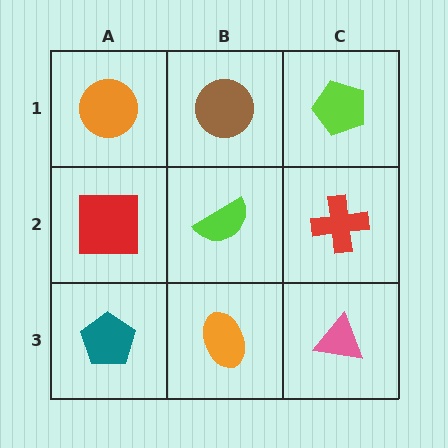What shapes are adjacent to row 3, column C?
A red cross (row 2, column C), an orange ellipse (row 3, column B).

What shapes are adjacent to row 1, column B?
A lime semicircle (row 2, column B), an orange circle (row 1, column A), a lime pentagon (row 1, column C).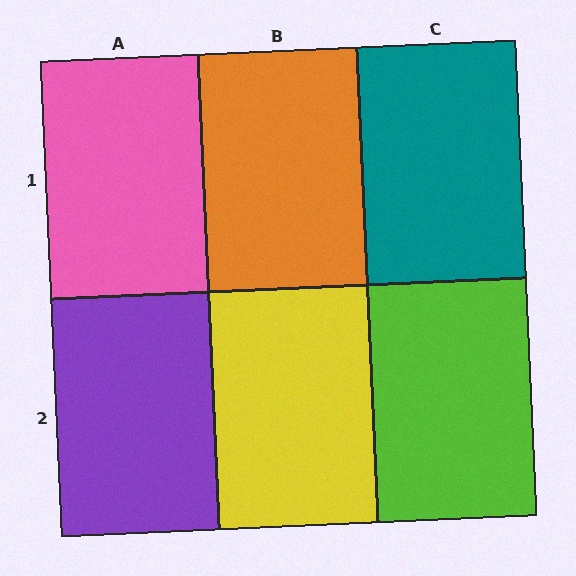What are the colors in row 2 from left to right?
Purple, yellow, lime.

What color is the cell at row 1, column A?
Pink.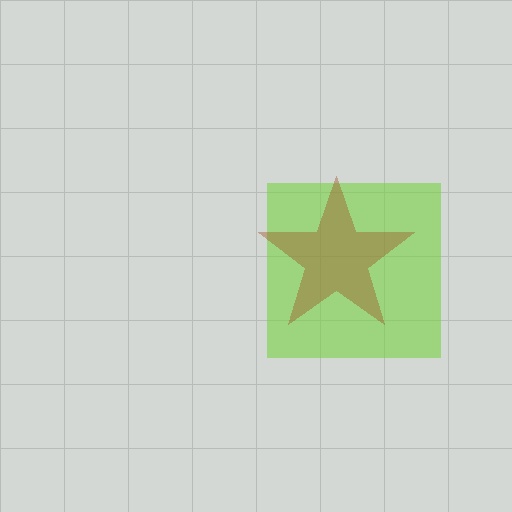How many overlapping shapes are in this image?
There are 2 overlapping shapes in the image.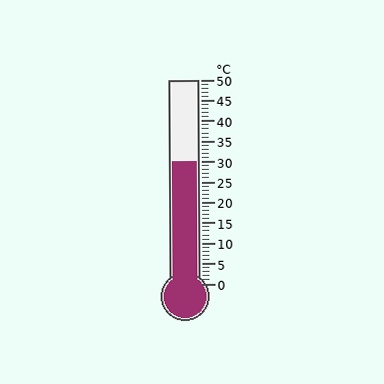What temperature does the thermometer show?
The thermometer shows approximately 30°C.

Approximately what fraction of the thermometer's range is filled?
The thermometer is filled to approximately 60% of its range.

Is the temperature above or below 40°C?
The temperature is below 40°C.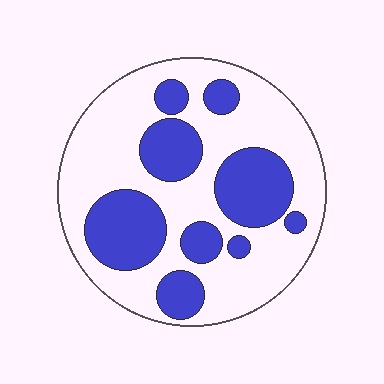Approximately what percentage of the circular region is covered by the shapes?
Approximately 35%.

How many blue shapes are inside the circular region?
9.